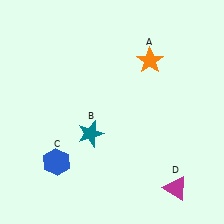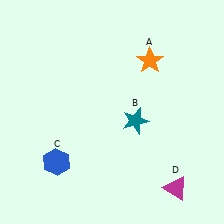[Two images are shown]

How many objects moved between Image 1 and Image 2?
1 object moved between the two images.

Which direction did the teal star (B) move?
The teal star (B) moved right.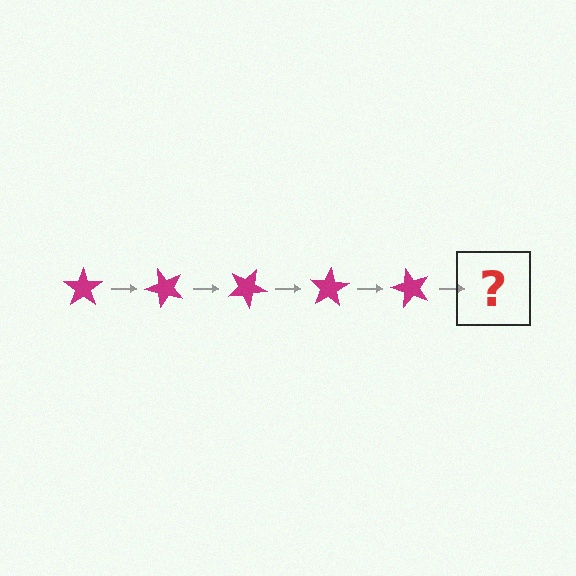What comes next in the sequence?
The next element should be a magenta star rotated 250 degrees.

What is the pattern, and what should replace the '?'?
The pattern is that the star rotates 50 degrees each step. The '?' should be a magenta star rotated 250 degrees.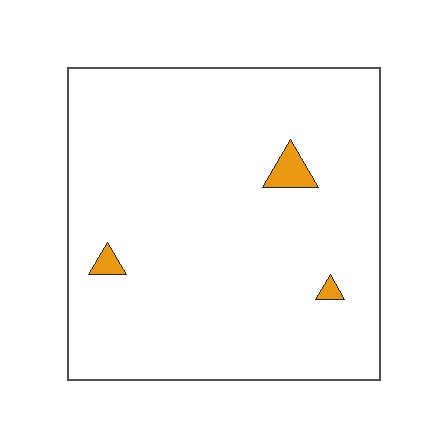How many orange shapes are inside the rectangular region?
3.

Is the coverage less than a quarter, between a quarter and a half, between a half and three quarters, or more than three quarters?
Less than a quarter.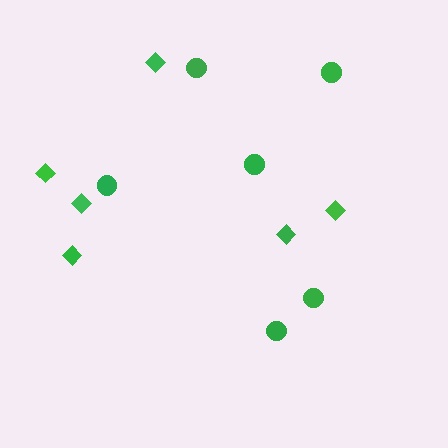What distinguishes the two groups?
There are 2 groups: one group of circles (6) and one group of diamonds (6).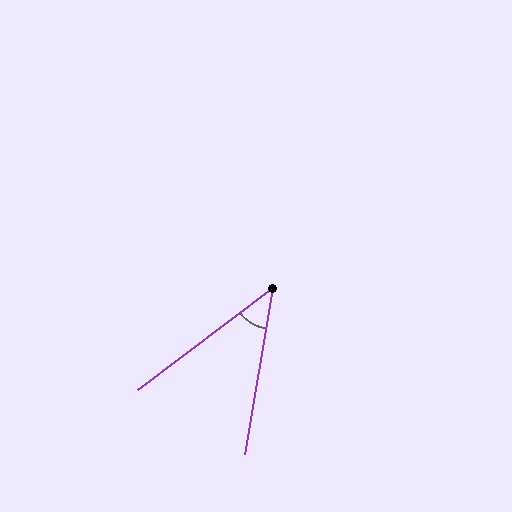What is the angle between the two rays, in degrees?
Approximately 43 degrees.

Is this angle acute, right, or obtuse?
It is acute.